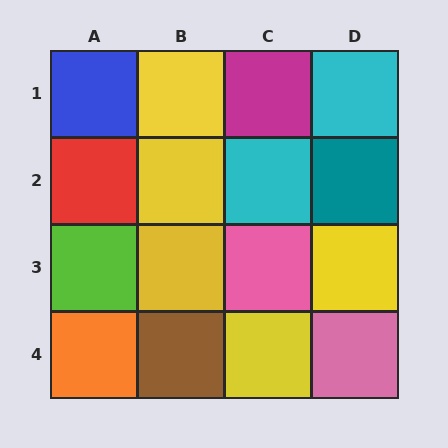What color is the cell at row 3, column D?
Yellow.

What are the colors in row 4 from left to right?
Orange, brown, yellow, pink.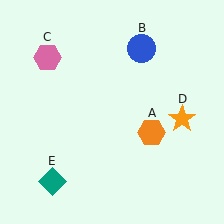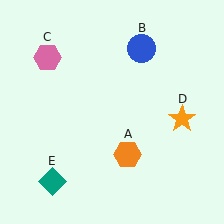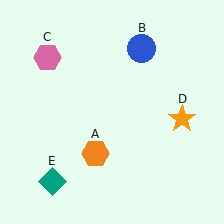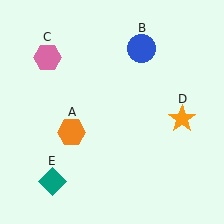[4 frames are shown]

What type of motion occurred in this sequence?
The orange hexagon (object A) rotated clockwise around the center of the scene.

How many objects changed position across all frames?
1 object changed position: orange hexagon (object A).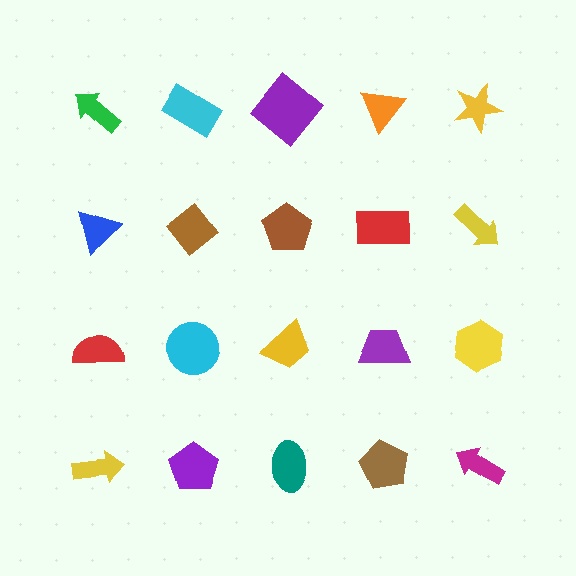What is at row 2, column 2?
A brown diamond.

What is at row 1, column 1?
A green arrow.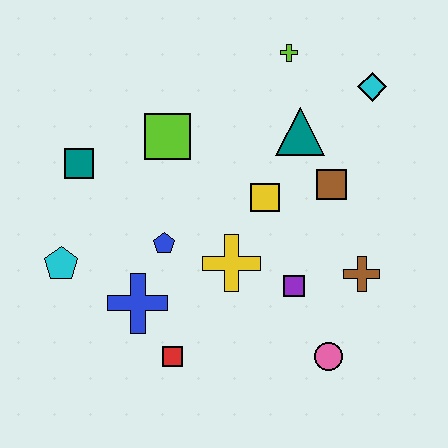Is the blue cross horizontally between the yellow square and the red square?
No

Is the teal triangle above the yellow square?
Yes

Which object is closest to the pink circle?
The purple square is closest to the pink circle.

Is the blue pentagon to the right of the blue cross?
Yes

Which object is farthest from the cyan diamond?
The cyan pentagon is farthest from the cyan diamond.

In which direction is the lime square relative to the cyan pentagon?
The lime square is above the cyan pentagon.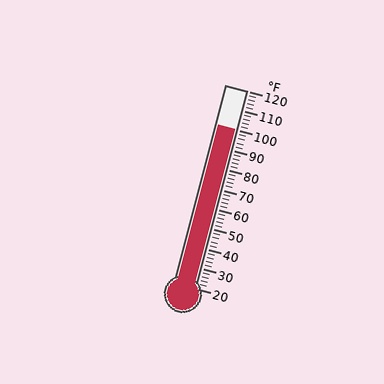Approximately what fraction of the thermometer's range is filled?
The thermometer is filled to approximately 80% of its range.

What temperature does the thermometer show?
The thermometer shows approximately 100°F.